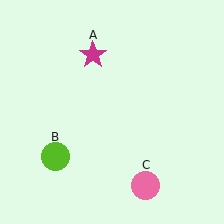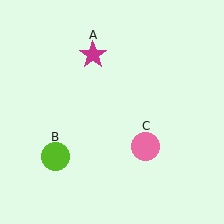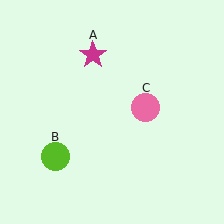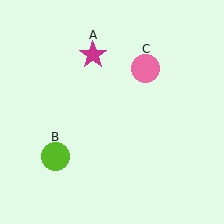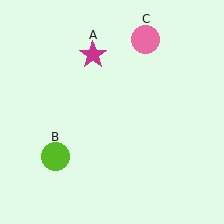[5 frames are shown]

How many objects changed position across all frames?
1 object changed position: pink circle (object C).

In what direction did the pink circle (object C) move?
The pink circle (object C) moved up.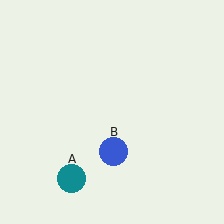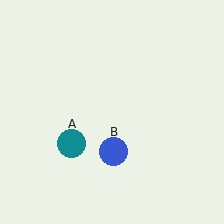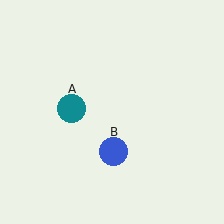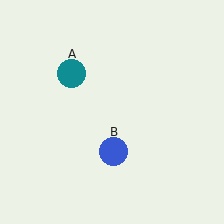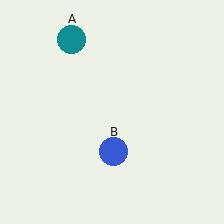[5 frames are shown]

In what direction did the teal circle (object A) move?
The teal circle (object A) moved up.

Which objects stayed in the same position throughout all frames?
Blue circle (object B) remained stationary.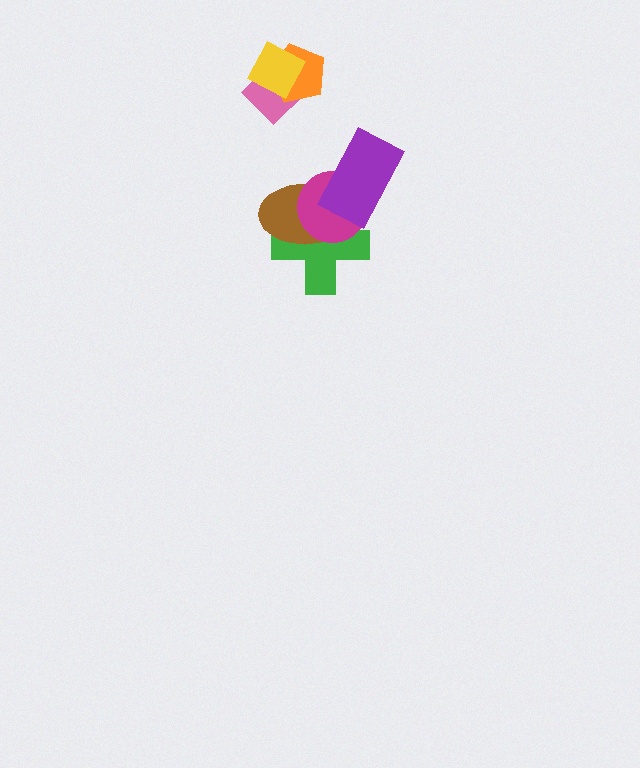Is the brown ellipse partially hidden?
Yes, it is partially covered by another shape.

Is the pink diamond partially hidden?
Yes, it is partially covered by another shape.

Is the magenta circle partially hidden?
Yes, it is partially covered by another shape.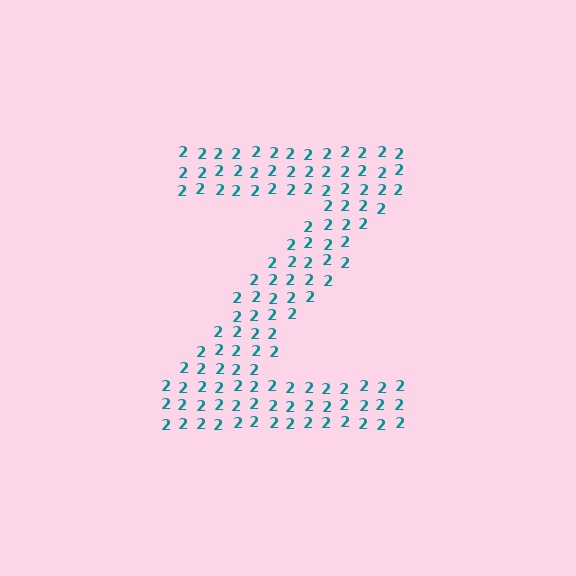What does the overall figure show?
The overall figure shows the letter Z.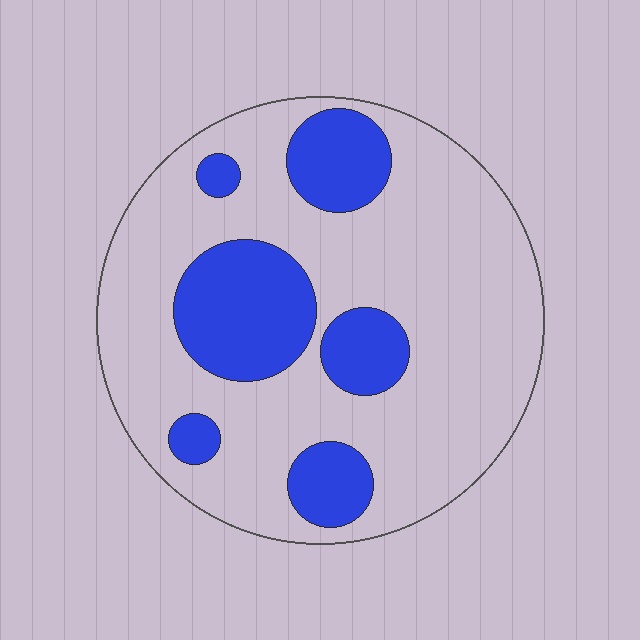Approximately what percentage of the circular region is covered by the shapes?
Approximately 25%.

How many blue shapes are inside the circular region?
6.